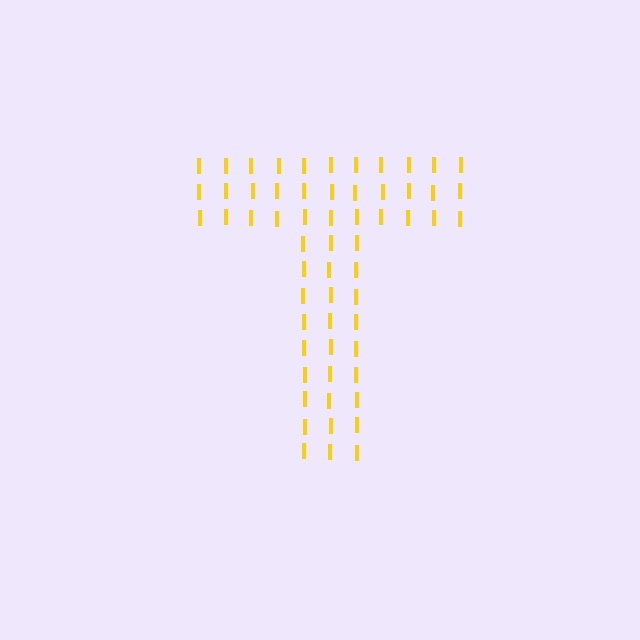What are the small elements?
The small elements are letter I's.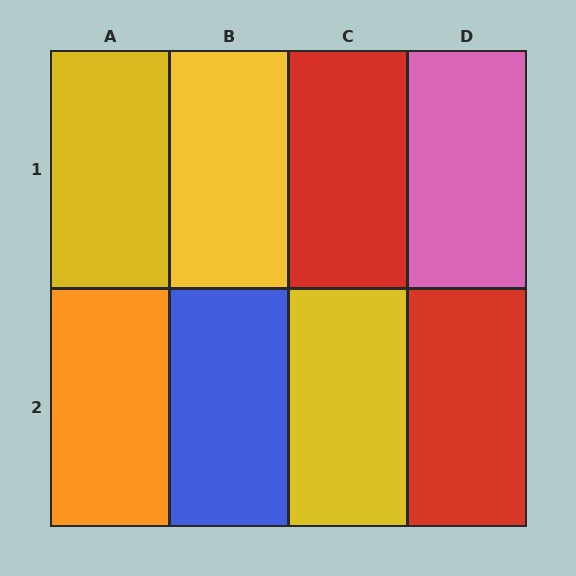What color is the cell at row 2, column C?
Yellow.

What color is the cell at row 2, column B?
Blue.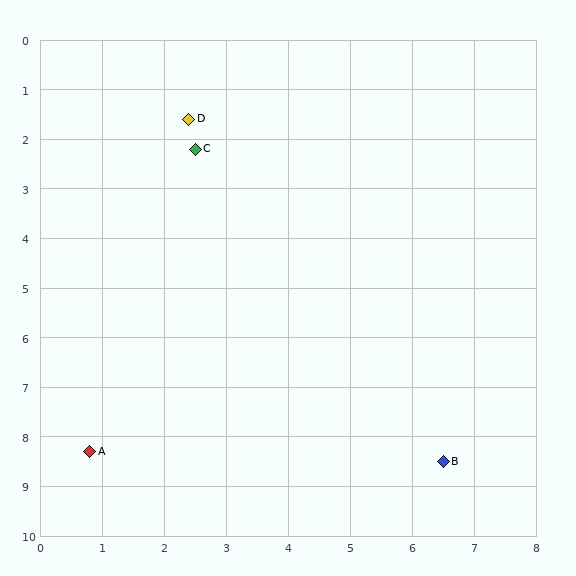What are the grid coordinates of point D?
Point D is at approximately (2.4, 1.6).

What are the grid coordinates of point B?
Point B is at approximately (6.5, 8.5).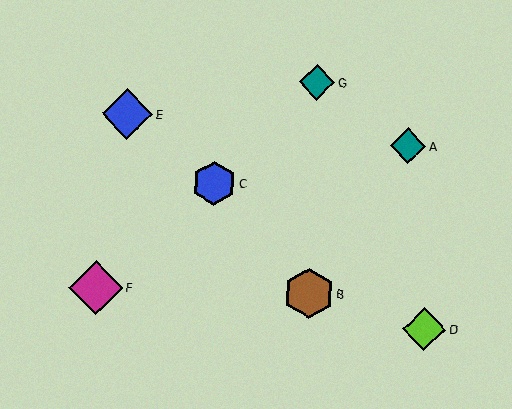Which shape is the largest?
The magenta diamond (labeled F) is the largest.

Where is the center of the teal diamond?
The center of the teal diamond is at (408, 146).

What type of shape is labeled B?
Shape B is a brown hexagon.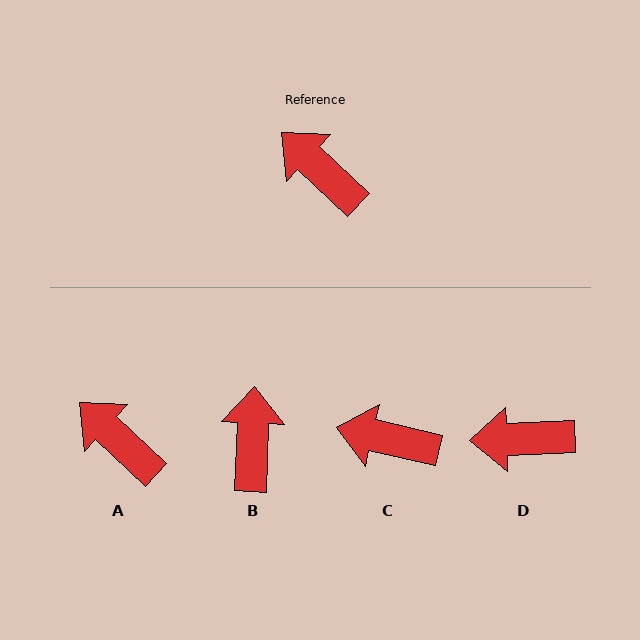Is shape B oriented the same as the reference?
No, it is off by about 49 degrees.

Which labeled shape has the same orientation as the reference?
A.